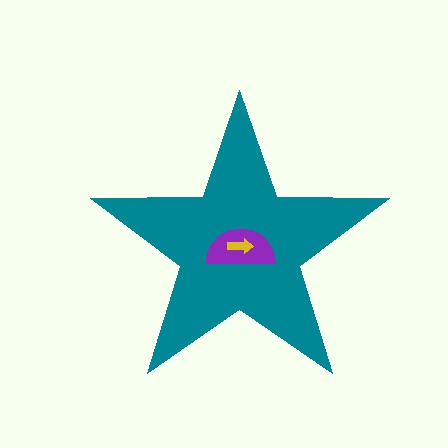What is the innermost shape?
The yellow arrow.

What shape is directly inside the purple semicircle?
The yellow arrow.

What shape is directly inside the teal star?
The purple semicircle.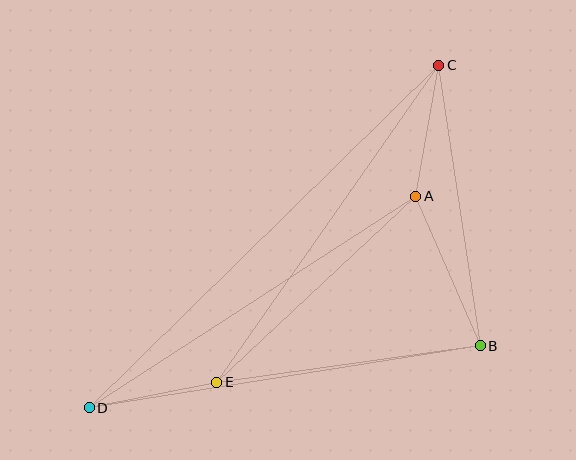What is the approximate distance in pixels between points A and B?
The distance between A and B is approximately 163 pixels.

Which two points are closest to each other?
Points D and E are closest to each other.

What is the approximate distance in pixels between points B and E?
The distance between B and E is approximately 266 pixels.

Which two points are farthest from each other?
Points C and D are farthest from each other.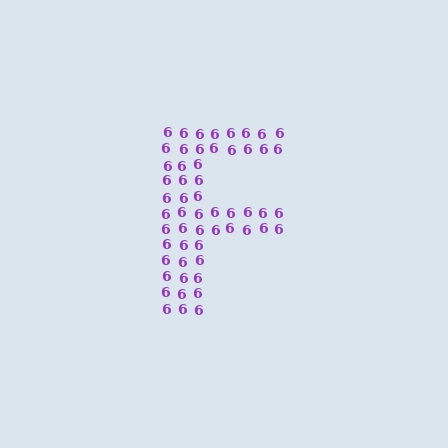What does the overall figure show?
The overall figure shows the letter F.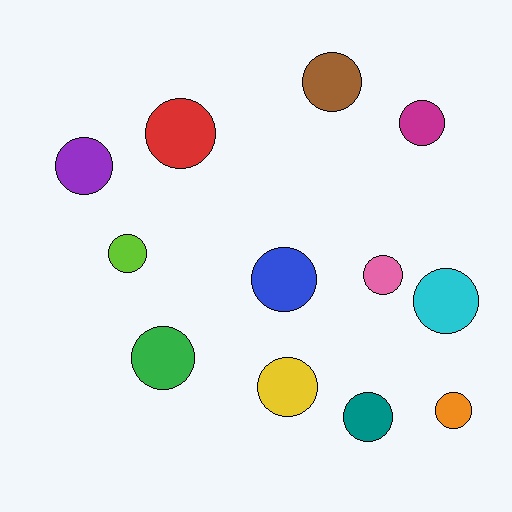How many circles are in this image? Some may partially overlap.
There are 12 circles.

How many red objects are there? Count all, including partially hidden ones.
There is 1 red object.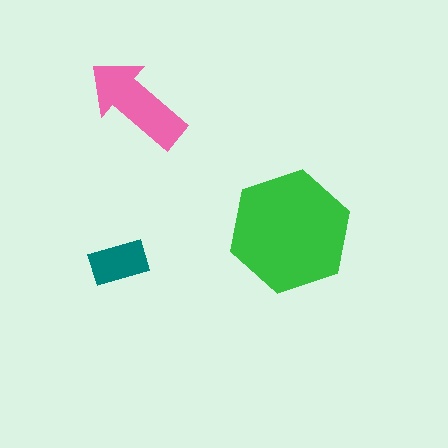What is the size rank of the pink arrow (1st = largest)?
2nd.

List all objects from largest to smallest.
The green hexagon, the pink arrow, the teal rectangle.